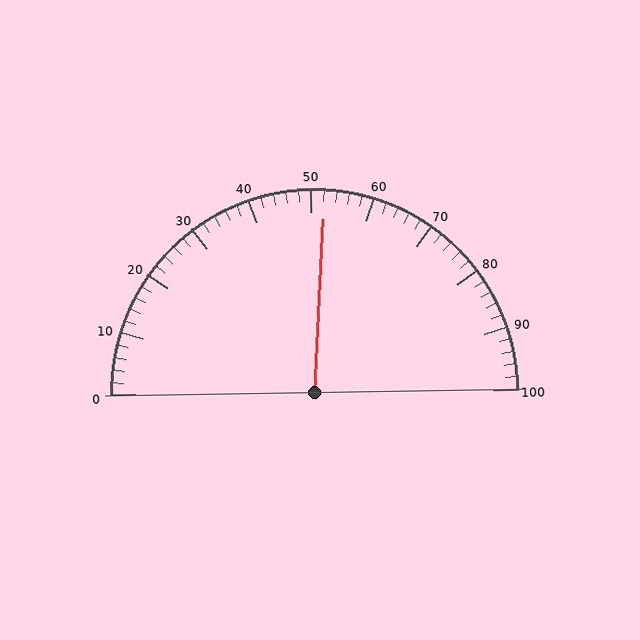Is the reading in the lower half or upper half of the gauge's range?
The reading is in the upper half of the range (0 to 100).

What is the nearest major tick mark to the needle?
The nearest major tick mark is 50.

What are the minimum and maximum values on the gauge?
The gauge ranges from 0 to 100.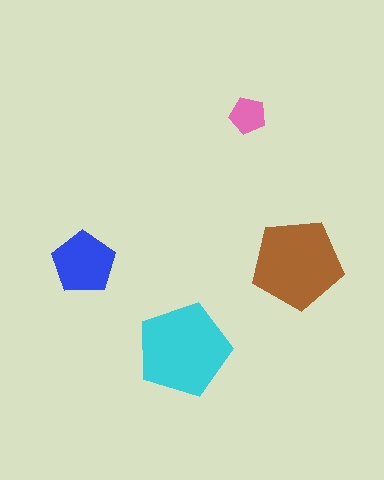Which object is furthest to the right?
The brown pentagon is rightmost.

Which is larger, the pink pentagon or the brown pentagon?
The brown one.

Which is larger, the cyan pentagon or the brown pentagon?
The cyan one.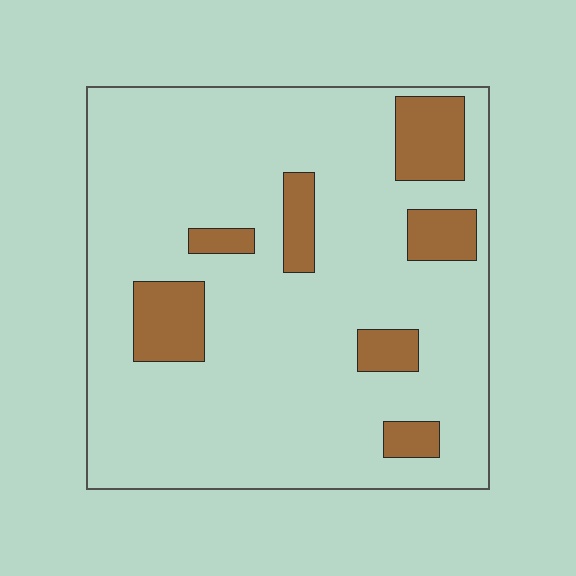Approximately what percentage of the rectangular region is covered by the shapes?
Approximately 15%.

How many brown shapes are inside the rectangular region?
7.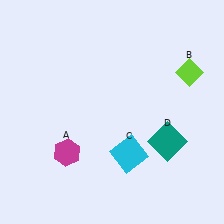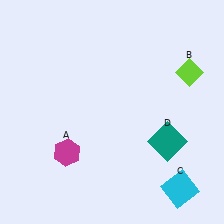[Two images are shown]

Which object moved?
The cyan square (C) moved right.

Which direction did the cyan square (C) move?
The cyan square (C) moved right.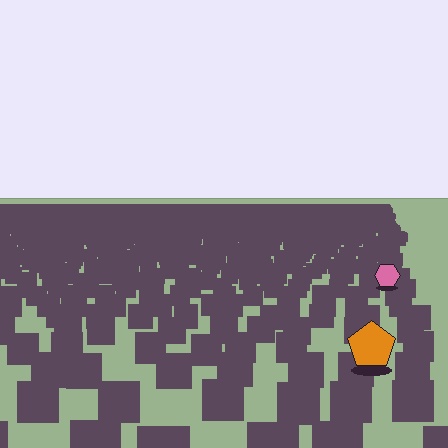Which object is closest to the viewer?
The orange pentagon is closest. The texture marks near it are larger and more spread out.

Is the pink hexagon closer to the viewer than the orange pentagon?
No. The orange pentagon is closer — you can tell from the texture gradient: the ground texture is coarser near it.